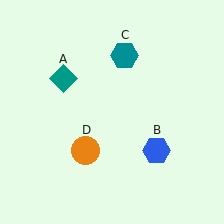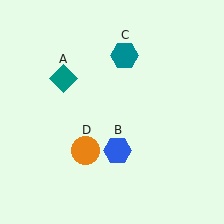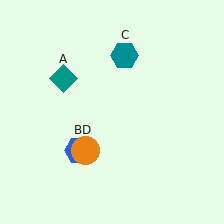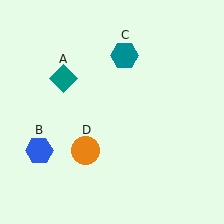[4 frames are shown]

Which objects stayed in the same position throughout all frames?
Teal diamond (object A) and teal hexagon (object C) and orange circle (object D) remained stationary.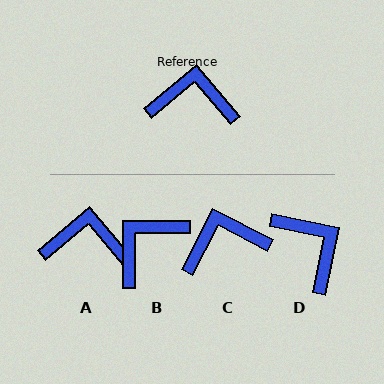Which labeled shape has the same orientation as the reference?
A.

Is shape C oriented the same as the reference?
No, it is off by about 23 degrees.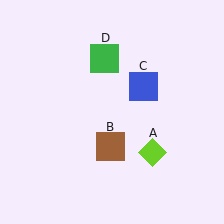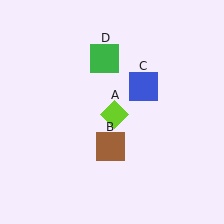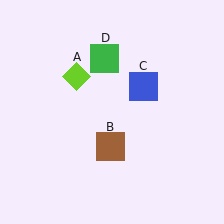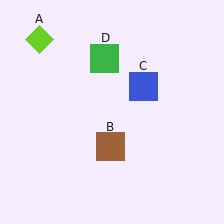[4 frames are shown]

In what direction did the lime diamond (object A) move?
The lime diamond (object A) moved up and to the left.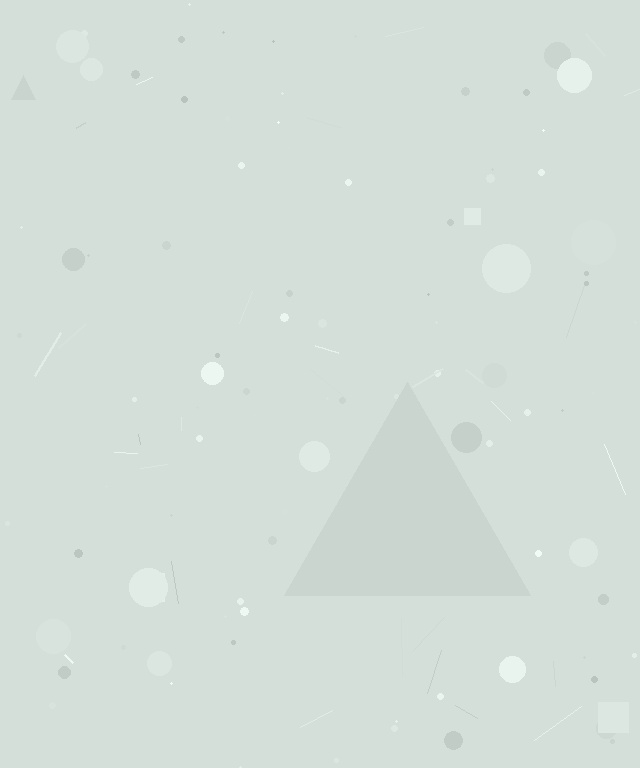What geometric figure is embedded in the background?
A triangle is embedded in the background.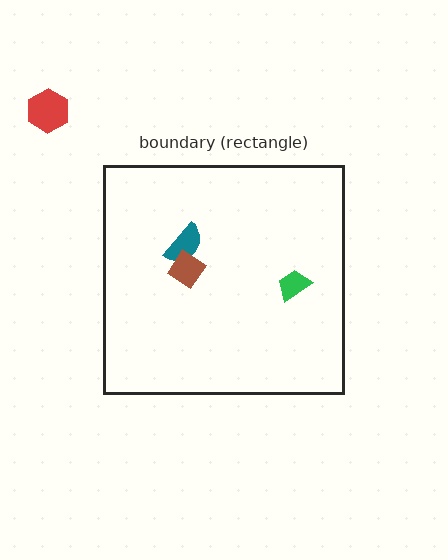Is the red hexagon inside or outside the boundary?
Outside.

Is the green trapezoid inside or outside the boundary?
Inside.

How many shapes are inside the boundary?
3 inside, 1 outside.